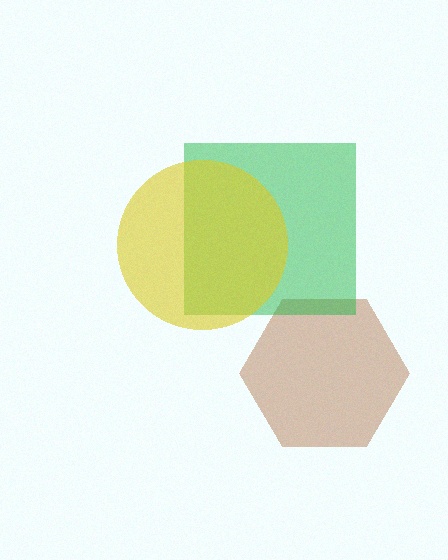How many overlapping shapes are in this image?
There are 3 overlapping shapes in the image.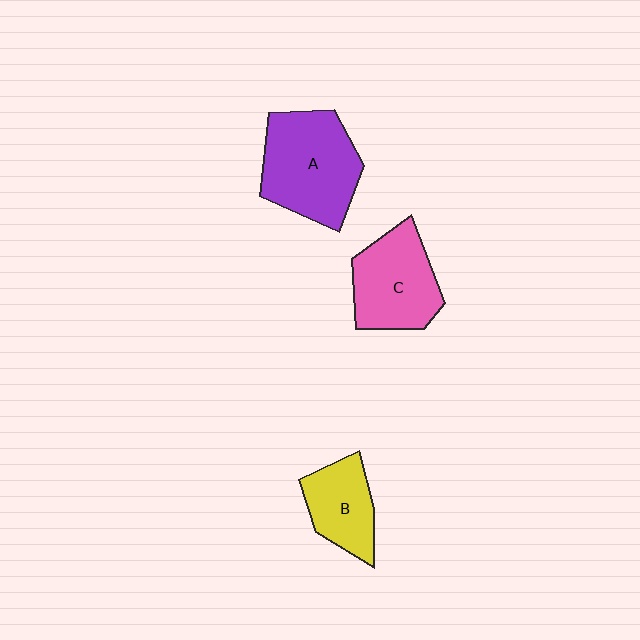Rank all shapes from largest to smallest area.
From largest to smallest: A (purple), C (pink), B (yellow).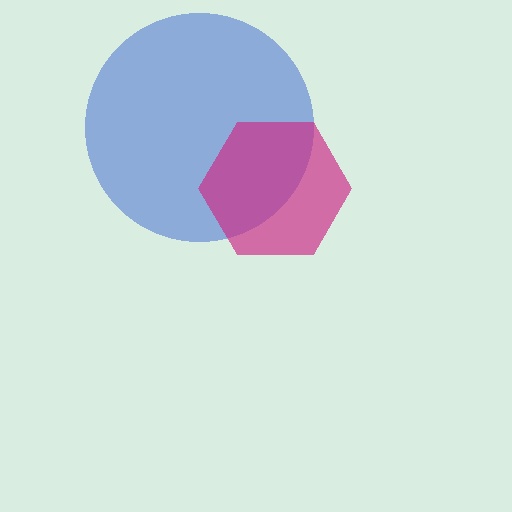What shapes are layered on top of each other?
The layered shapes are: a blue circle, a magenta hexagon.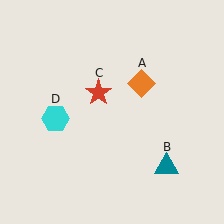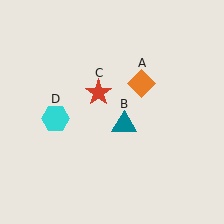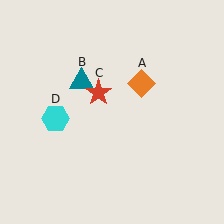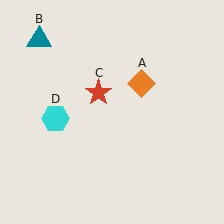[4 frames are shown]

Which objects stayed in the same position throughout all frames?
Orange diamond (object A) and red star (object C) and cyan hexagon (object D) remained stationary.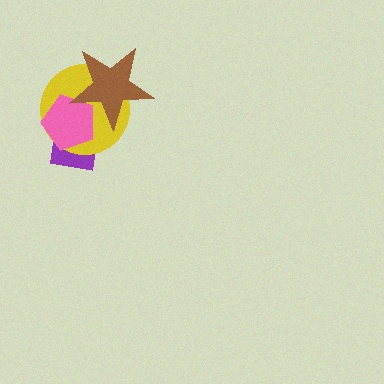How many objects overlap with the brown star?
2 objects overlap with the brown star.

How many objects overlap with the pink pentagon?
3 objects overlap with the pink pentagon.